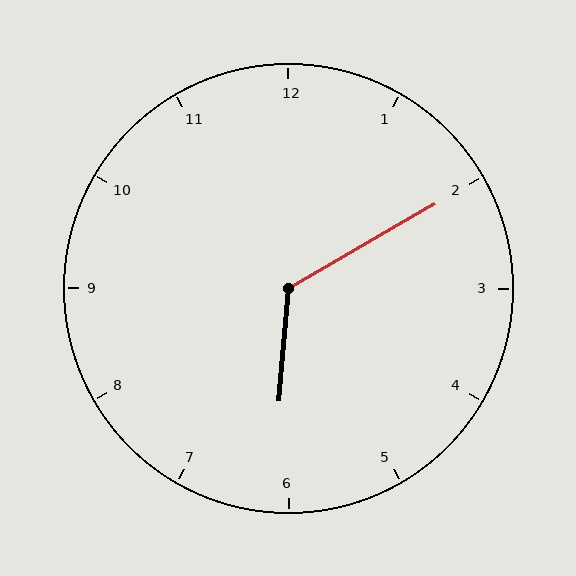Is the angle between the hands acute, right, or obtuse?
It is obtuse.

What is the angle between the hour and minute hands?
Approximately 125 degrees.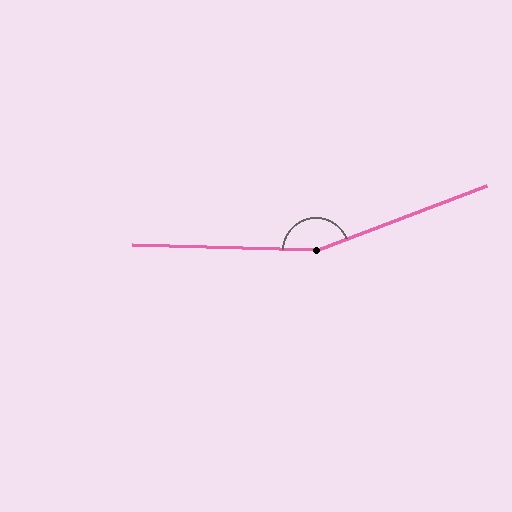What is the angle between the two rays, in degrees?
Approximately 158 degrees.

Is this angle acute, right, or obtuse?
It is obtuse.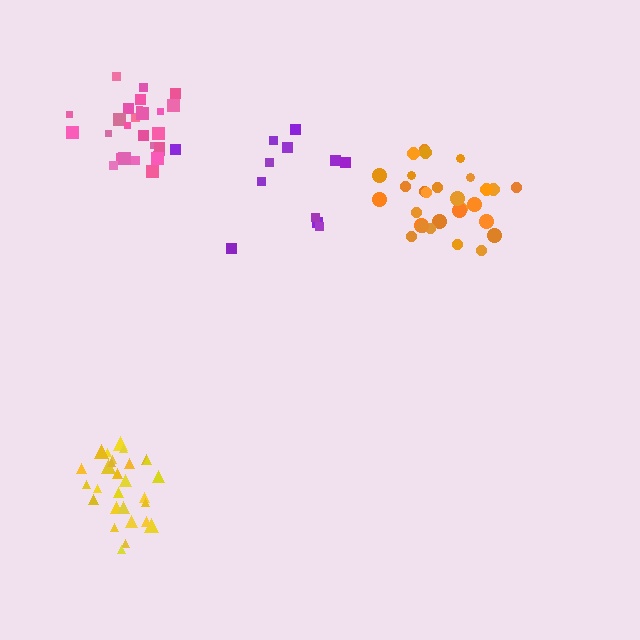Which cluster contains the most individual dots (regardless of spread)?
Orange (29).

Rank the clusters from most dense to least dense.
yellow, pink, orange, purple.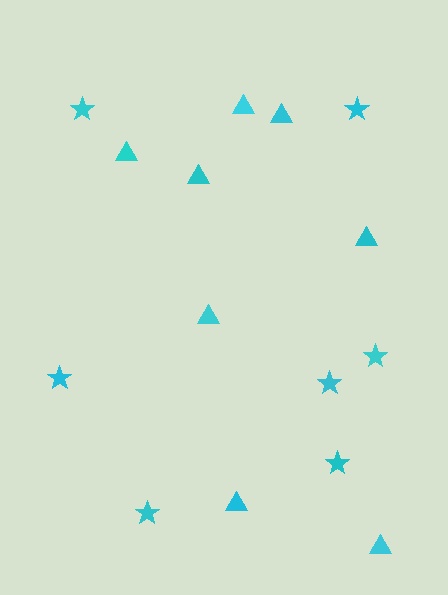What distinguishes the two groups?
There are 2 groups: one group of stars (7) and one group of triangles (8).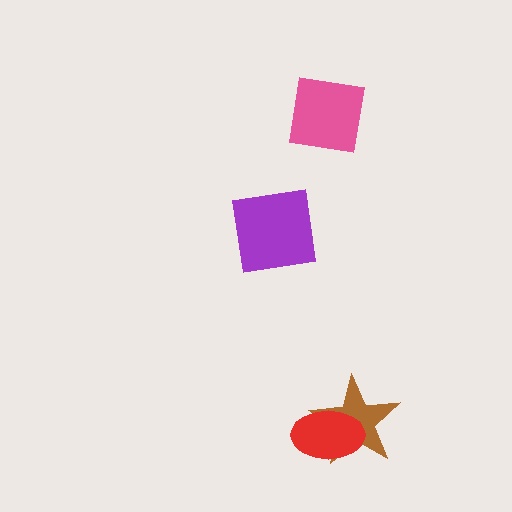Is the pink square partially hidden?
No, no other shape covers it.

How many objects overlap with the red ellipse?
1 object overlaps with the red ellipse.